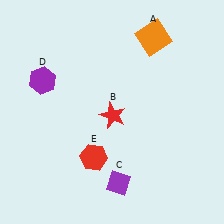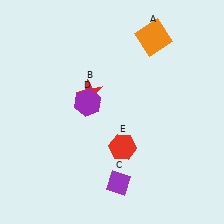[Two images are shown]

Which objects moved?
The objects that moved are: the red star (B), the purple hexagon (D), the red hexagon (E).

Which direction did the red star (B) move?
The red star (B) moved left.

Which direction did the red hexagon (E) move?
The red hexagon (E) moved right.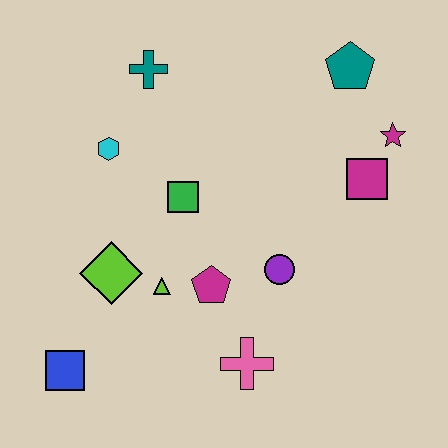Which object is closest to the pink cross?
The magenta pentagon is closest to the pink cross.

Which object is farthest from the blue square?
The teal pentagon is farthest from the blue square.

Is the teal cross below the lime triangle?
No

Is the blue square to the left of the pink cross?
Yes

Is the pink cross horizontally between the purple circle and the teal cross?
Yes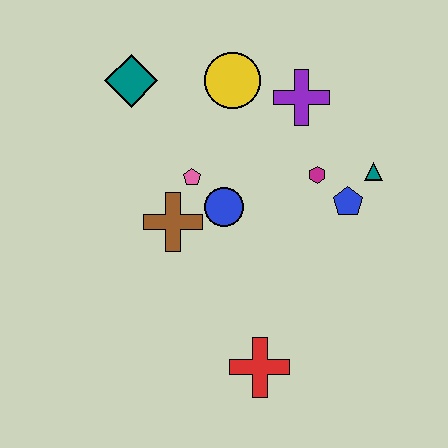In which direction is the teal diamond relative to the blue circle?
The teal diamond is above the blue circle.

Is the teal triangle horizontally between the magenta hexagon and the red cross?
No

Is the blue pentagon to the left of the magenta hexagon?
No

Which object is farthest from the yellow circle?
The red cross is farthest from the yellow circle.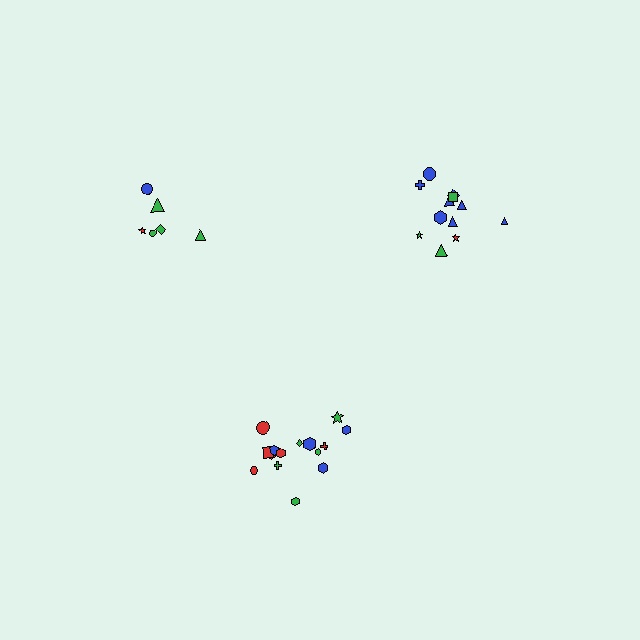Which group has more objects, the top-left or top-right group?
The top-right group.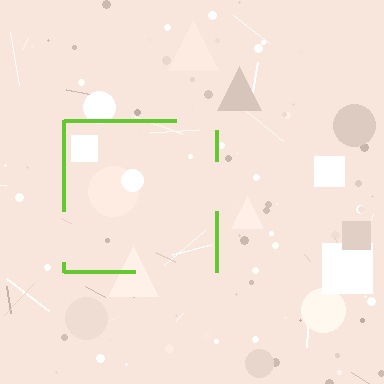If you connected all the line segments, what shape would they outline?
They would outline a square.